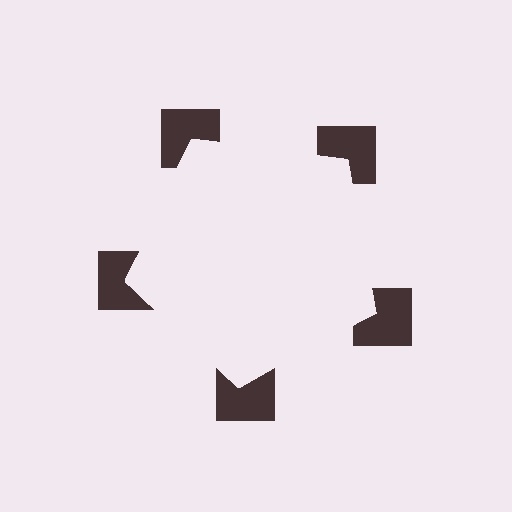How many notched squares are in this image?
There are 5 — one at each vertex of the illusory pentagon.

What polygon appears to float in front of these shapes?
An illusory pentagon — its edges are inferred from the aligned wedge cuts in the notched squares, not physically drawn.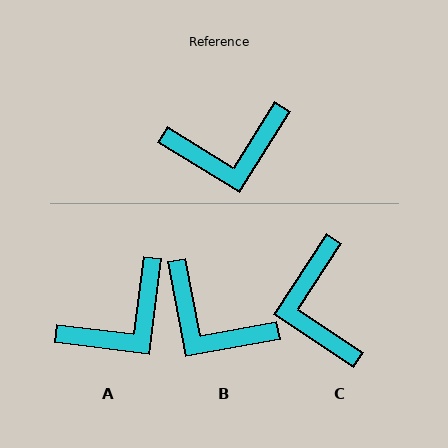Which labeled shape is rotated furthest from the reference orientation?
C, about 92 degrees away.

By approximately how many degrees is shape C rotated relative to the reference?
Approximately 92 degrees clockwise.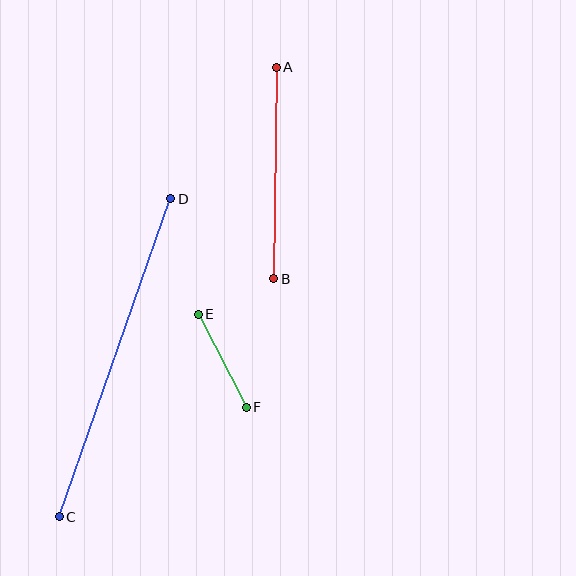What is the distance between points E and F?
The distance is approximately 105 pixels.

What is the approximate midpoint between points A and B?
The midpoint is at approximately (275, 173) pixels.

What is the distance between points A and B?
The distance is approximately 211 pixels.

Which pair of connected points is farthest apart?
Points C and D are farthest apart.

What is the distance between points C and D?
The distance is approximately 337 pixels.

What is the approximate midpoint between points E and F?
The midpoint is at approximately (222, 361) pixels.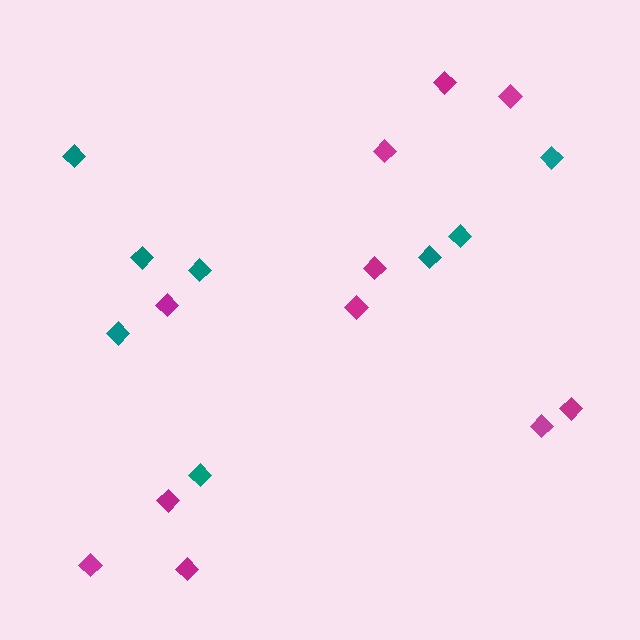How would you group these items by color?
There are 2 groups: one group of magenta diamonds (11) and one group of teal diamonds (8).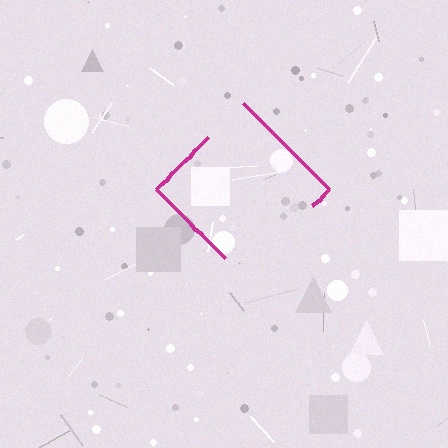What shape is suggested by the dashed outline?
The dashed outline suggests a diamond.